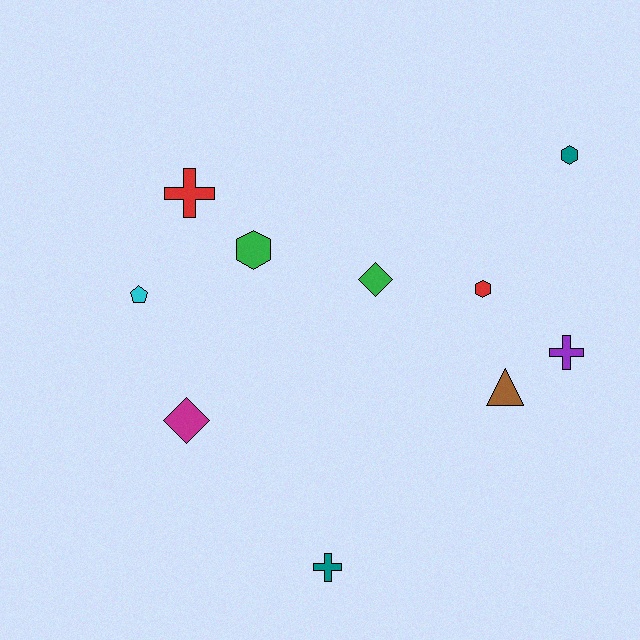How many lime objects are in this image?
There are no lime objects.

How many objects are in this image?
There are 10 objects.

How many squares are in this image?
There are no squares.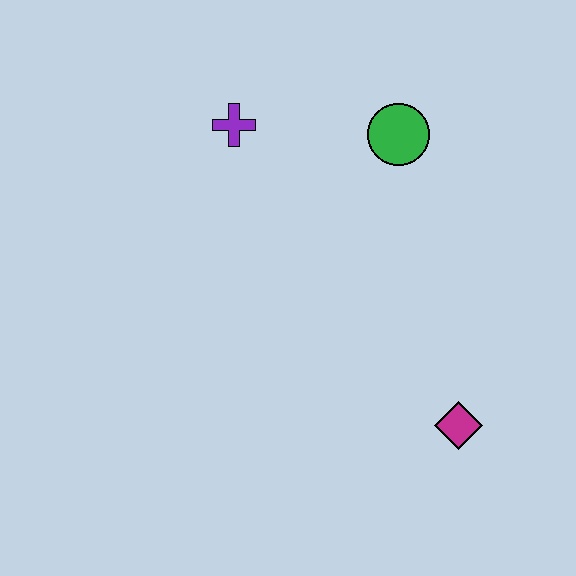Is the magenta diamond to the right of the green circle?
Yes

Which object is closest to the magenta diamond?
The green circle is closest to the magenta diamond.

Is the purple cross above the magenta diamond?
Yes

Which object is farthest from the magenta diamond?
The purple cross is farthest from the magenta diamond.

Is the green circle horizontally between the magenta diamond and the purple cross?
Yes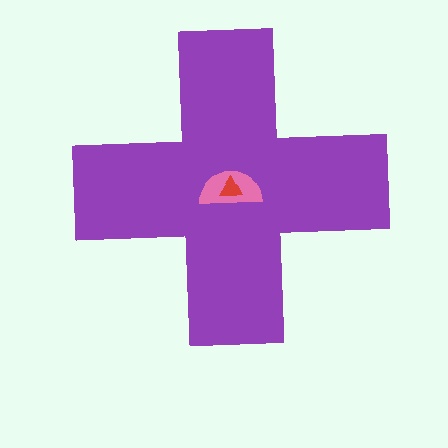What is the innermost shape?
The red triangle.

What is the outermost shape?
The purple cross.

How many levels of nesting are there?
3.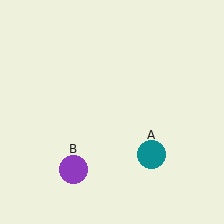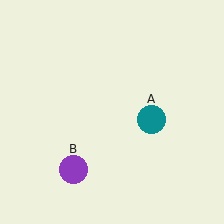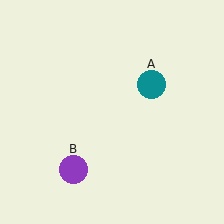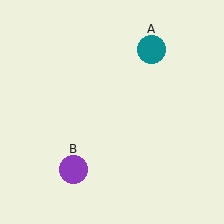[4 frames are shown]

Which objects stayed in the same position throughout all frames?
Purple circle (object B) remained stationary.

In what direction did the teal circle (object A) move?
The teal circle (object A) moved up.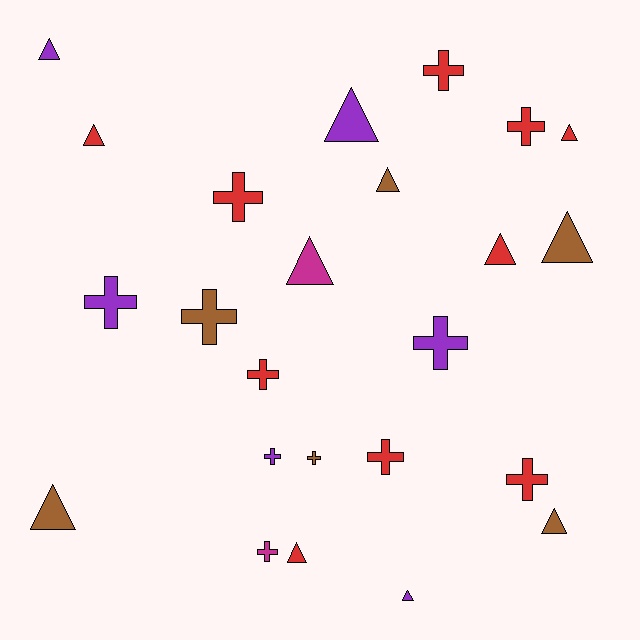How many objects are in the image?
There are 24 objects.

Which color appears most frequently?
Red, with 10 objects.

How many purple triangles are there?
There are 3 purple triangles.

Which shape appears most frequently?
Cross, with 12 objects.